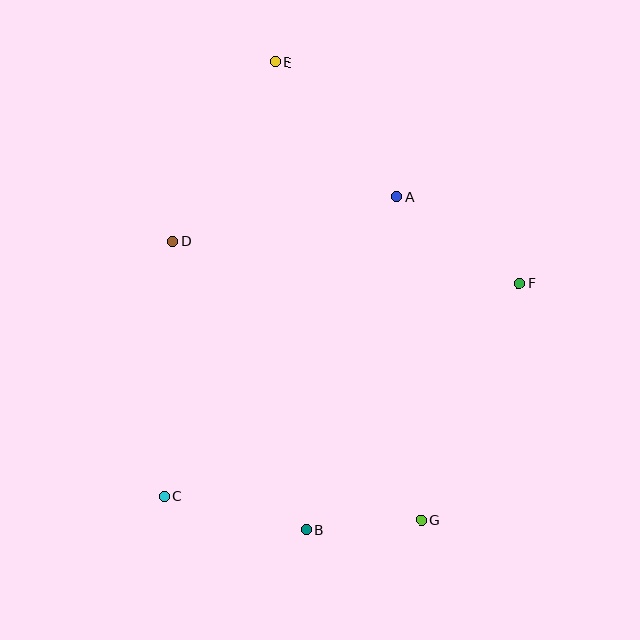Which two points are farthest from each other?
Points E and G are farthest from each other.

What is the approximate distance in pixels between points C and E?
The distance between C and E is approximately 448 pixels.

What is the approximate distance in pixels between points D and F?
The distance between D and F is approximately 349 pixels.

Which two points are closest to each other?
Points B and G are closest to each other.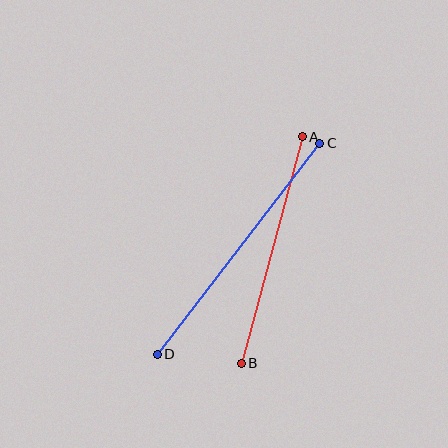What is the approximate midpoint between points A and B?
The midpoint is at approximately (272, 250) pixels.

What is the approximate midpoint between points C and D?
The midpoint is at approximately (238, 249) pixels.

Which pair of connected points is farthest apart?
Points C and D are farthest apart.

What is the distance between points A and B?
The distance is approximately 234 pixels.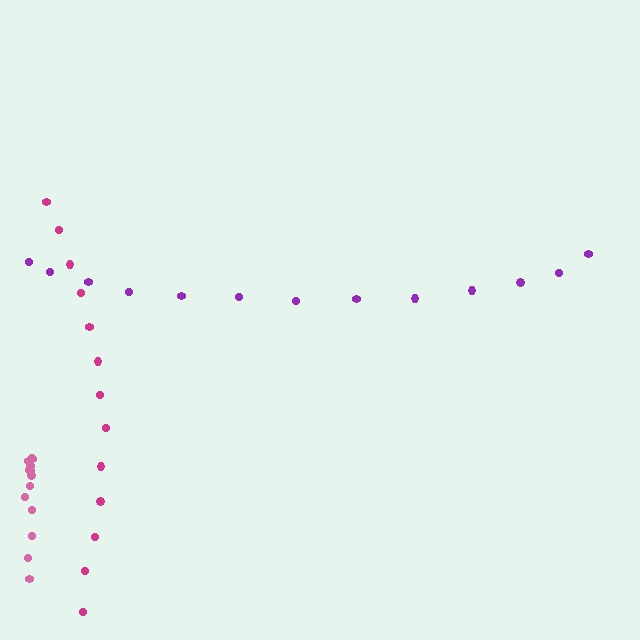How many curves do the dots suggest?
There are 3 distinct paths.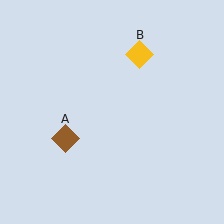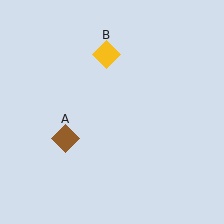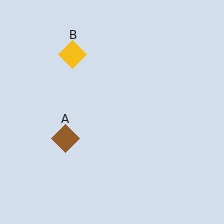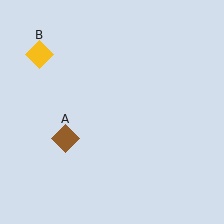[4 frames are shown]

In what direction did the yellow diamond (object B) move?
The yellow diamond (object B) moved left.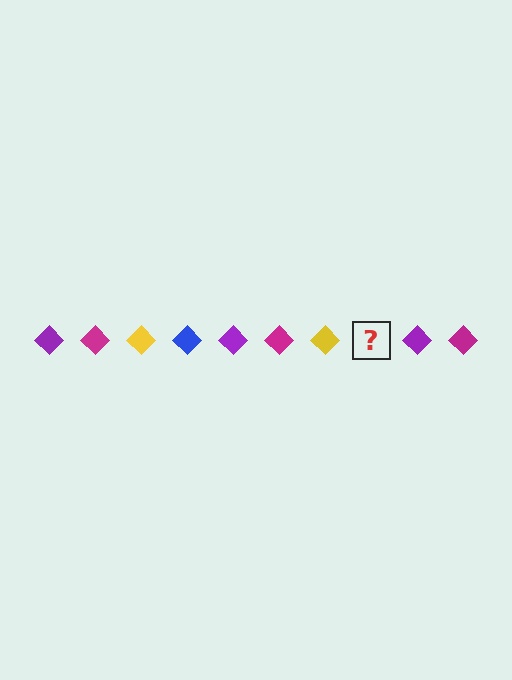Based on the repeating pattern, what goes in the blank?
The blank should be a blue diamond.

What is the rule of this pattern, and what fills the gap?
The rule is that the pattern cycles through purple, magenta, yellow, blue diamonds. The gap should be filled with a blue diamond.